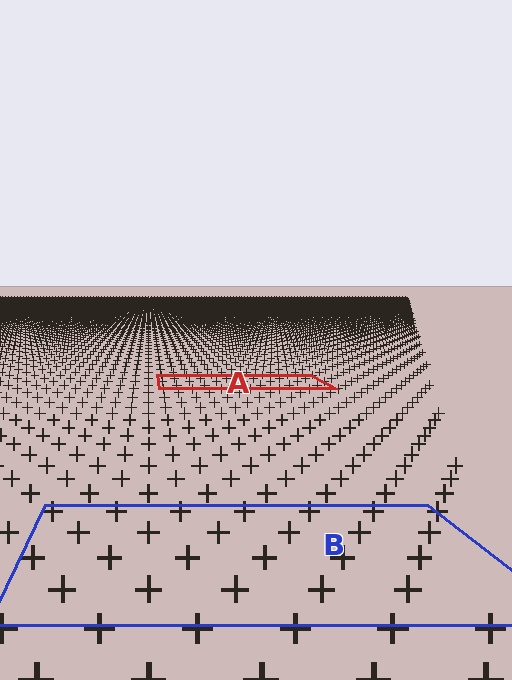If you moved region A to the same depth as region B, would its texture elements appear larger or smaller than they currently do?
They would appear larger. At a closer depth, the same texture elements are projected at a bigger on-screen size.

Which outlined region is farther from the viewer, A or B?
Region A is farther from the viewer — the texture elements inside it appear smaller and more densely packed.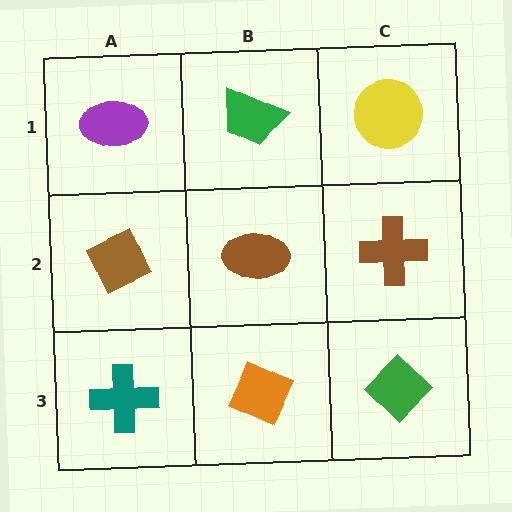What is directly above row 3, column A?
A brown diamond.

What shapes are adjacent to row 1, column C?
A brown cross (row 2, column C), a green trapezoid (row 1, column B).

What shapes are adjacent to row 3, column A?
A brown diamond (row 2, column A), an orange diamond (row 3, column B).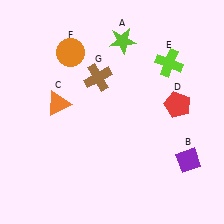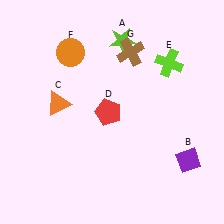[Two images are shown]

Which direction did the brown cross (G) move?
The brown cross (G) moved right.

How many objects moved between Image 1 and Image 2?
2 objects moved between the two images.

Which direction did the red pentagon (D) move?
The red pentagon (D) moved left.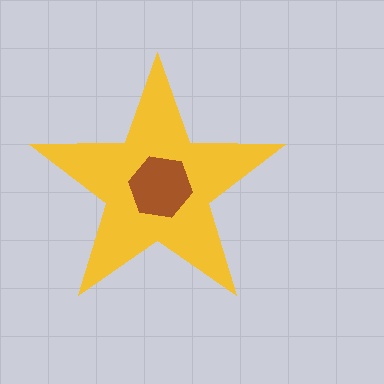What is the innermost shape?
The brown hexagon.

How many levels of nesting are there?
2.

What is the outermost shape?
The yellow star.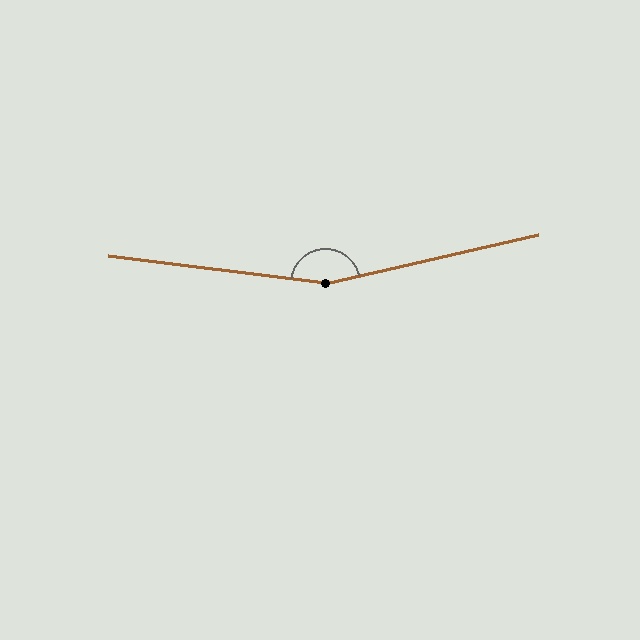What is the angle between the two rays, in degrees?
Approximately 160 degrees.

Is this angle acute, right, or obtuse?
It is obtuse.